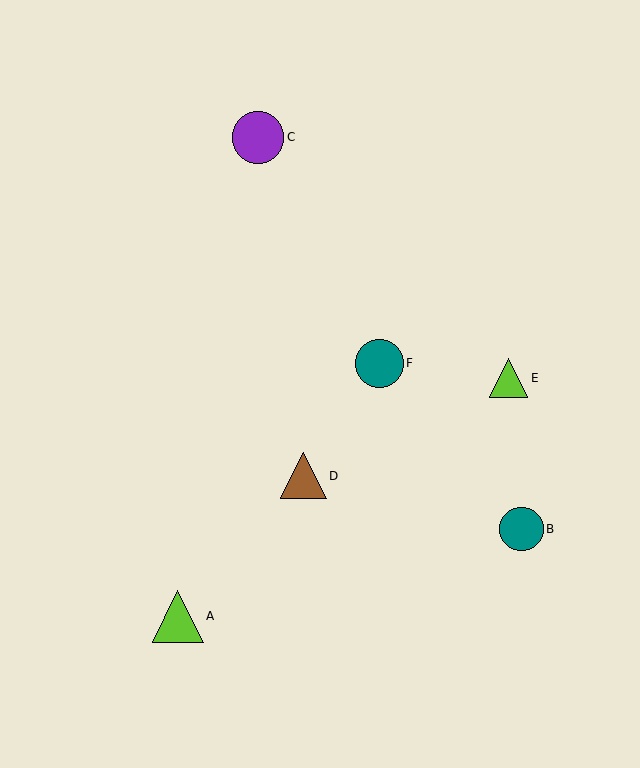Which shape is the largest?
The purple circle (labeled C) is the largest.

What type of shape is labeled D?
Shape D is a brown triangle.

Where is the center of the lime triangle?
The center of the lime triangle is at (509, 378).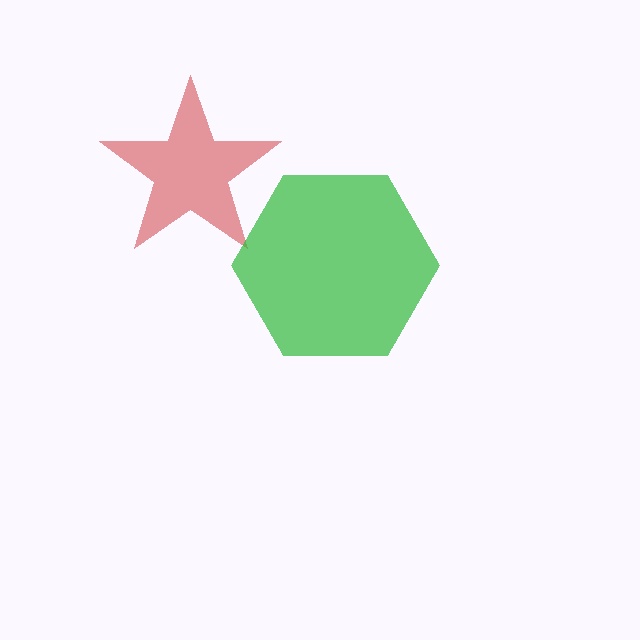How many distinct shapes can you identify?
There are 2 distinct shapes: a red star, a green hexagon.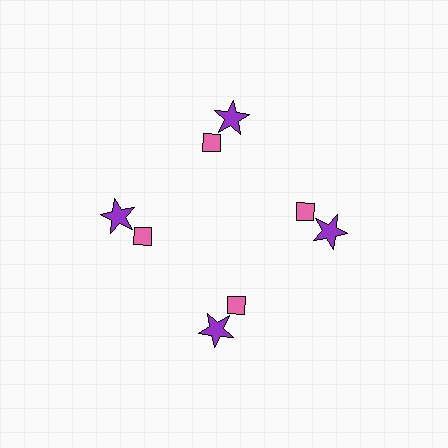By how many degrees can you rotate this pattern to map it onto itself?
The pattern maps onto itself every 90 degrees of rotation.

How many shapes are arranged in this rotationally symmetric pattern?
There are 8 shapes, arranged in 4 groups of 2.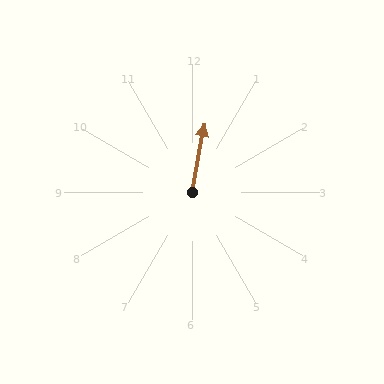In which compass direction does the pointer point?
North.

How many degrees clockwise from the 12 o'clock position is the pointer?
Approximately 10 degrees.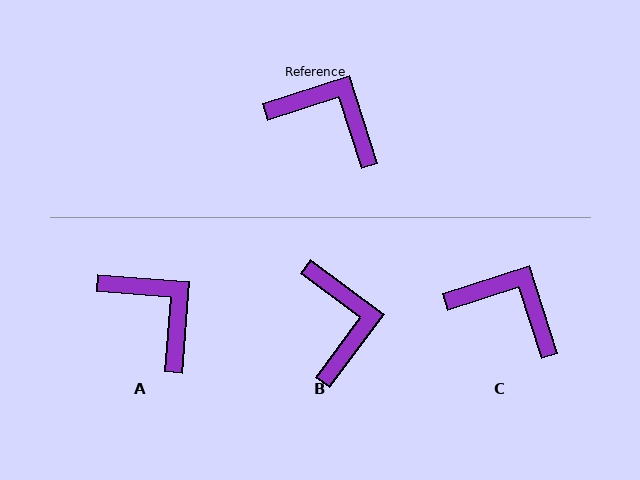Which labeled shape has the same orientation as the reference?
C.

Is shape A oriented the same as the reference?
No, it is off by about 22 degrees.